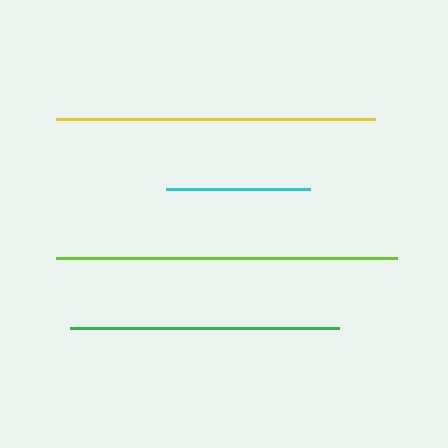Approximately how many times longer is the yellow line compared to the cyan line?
The yellow line is approximately 2.2 times the length of the cyan line.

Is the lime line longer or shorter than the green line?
The lime line is longer than the green line.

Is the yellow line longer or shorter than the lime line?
The lime line is longer than the yellow line.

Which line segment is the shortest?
The cyan line is the shortest at approximately 145 pixels.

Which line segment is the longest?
The lime line is the longest at approximately 342 pixels.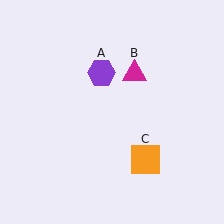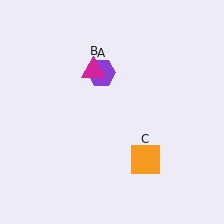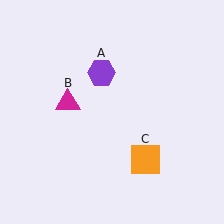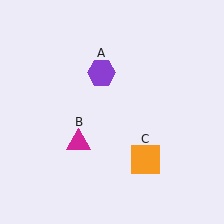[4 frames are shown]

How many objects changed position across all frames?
1 object changed position: magenta triangle (object B).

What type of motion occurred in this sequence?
The magenta triangle (object B) rotated counterclockwise around the center of the scene.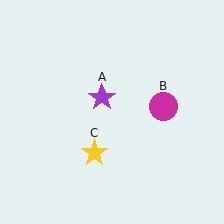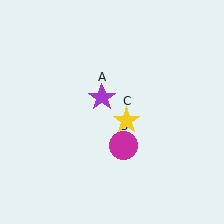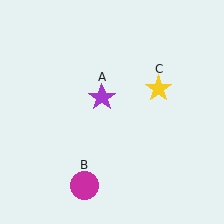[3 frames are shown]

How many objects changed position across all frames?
2 objects changed position: magenta circle (object B), yellow star (object C).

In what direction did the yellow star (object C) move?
The yellow star (object C) moved up and to the right.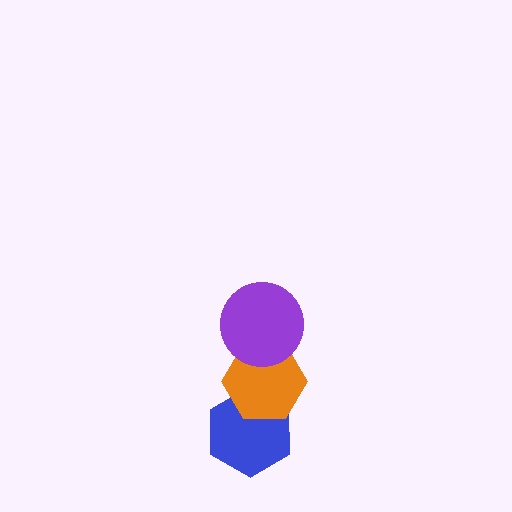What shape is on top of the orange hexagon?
The purple circle is on top of the orange hexagon.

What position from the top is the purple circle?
The purple circle is 1st from the top.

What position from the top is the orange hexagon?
The orange hexagon is 2nd from the top.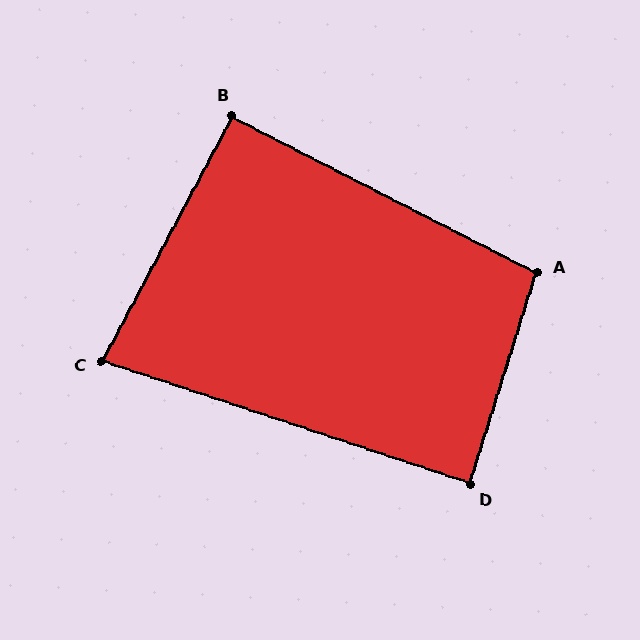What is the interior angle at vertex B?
Approximately 91 degrees (approximately right).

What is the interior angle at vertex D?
Approximately 89 degrees (approximately right).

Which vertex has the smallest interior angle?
C, at approximately 80 degrees.